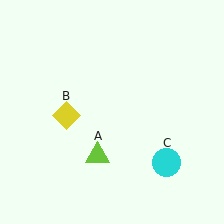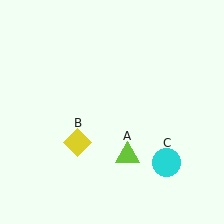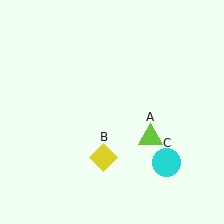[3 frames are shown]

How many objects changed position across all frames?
2 objects changed position: lime triangle (object A), yellow diamond (object B).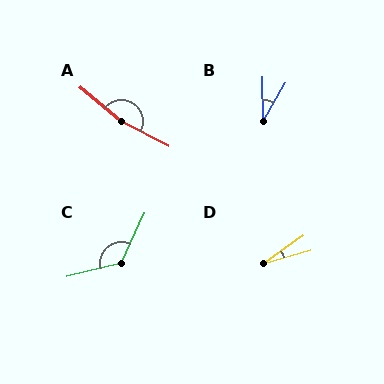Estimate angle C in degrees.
Approximately 129 degrees.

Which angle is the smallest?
D, at approximately 19 degrees.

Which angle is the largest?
A, at approximately 168 degrees.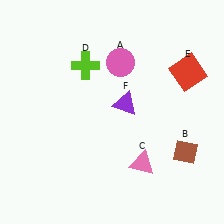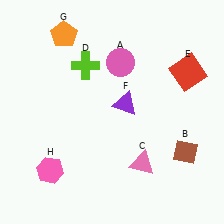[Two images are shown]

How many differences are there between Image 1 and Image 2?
There are 2 differences between the two images.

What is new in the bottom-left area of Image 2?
A pink hexagon (H) was added in the bottom-left area of Image 2.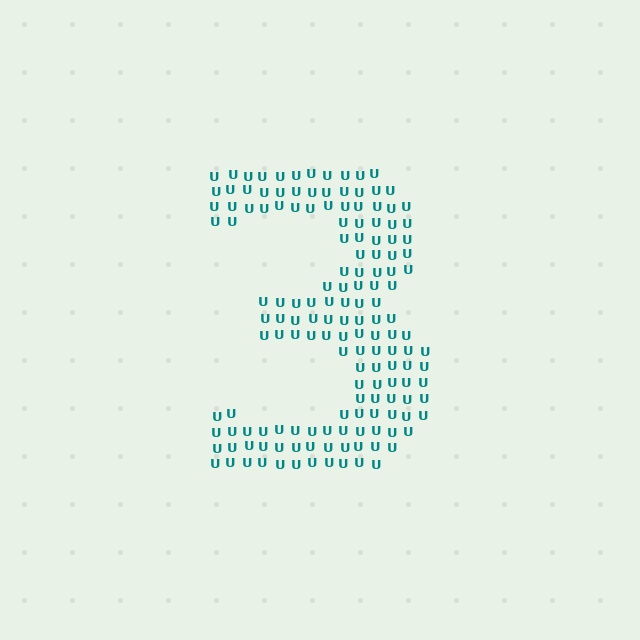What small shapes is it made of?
It is made of small letter U's.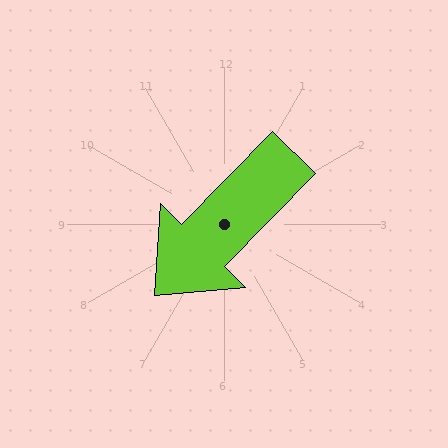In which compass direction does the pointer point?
Southwest.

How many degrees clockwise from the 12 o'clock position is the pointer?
Approximately 224 degrees.